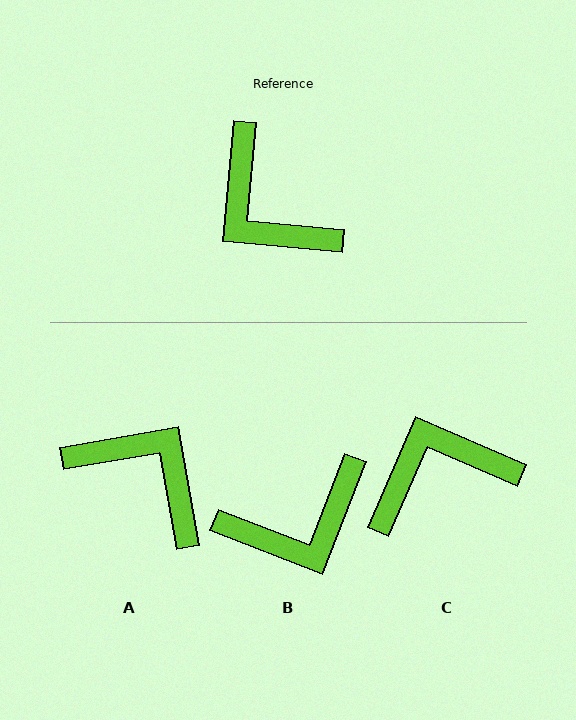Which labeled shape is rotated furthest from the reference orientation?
A, about 165 degrees away.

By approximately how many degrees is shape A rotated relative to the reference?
Approximately 165 degrees clockwise.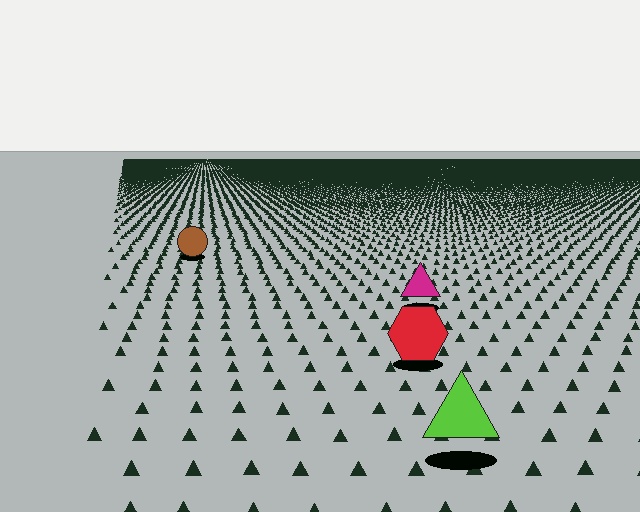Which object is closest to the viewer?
The lime triangle is closest. The texture marks near it are larger and more spread out.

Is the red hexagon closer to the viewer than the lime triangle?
No. The lime triangle is closer — you can tell from the texture gradient: the ground texture is coarser near it.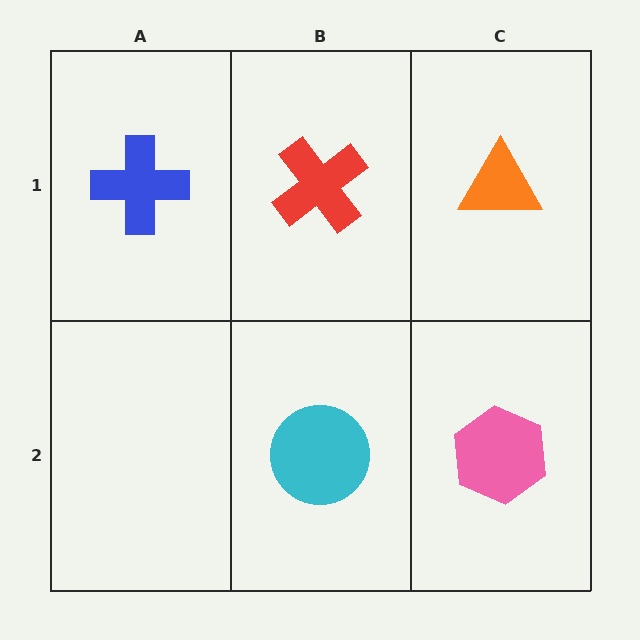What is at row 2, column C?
A pink hexagon.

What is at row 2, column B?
A cyan circle.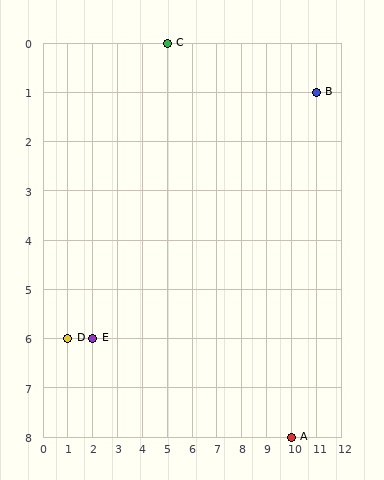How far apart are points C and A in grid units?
Points C and A are 5 columns and 8 rows apart (about 9.4 grid units diagonally).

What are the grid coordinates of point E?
Point E is at grid coordinates (2, 6).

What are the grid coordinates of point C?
Point C is at grid coordinates (5, 0).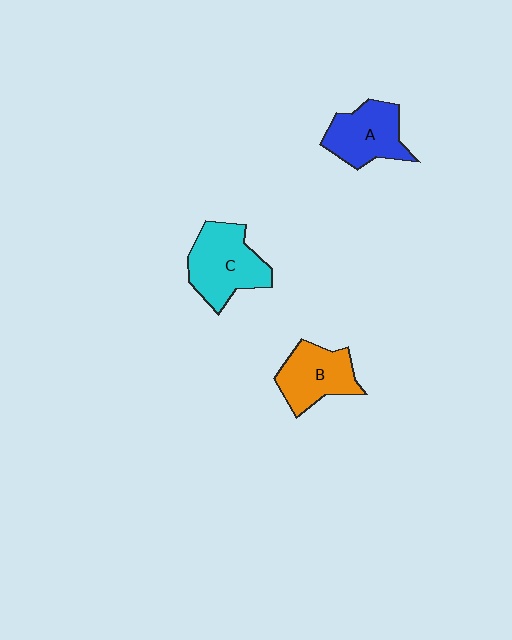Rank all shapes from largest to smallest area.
From largest to smallest: C (cyan), A (blue), B (orange).